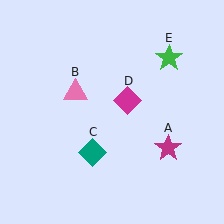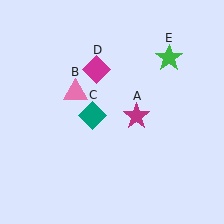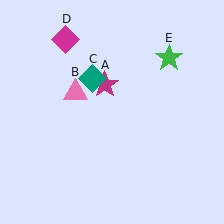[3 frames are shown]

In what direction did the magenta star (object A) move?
The magenta star (object A) moved up and to the left.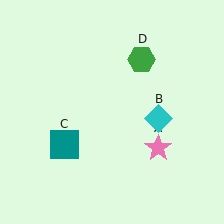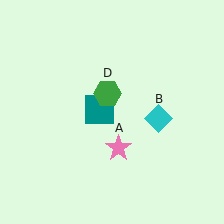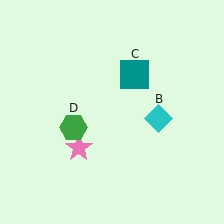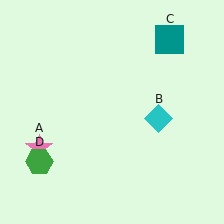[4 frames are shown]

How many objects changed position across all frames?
3 objects changed position: pink star (object A), teal square (object C), green hexagon (object D).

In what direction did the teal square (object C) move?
The teal square (object C) moved up and to the right.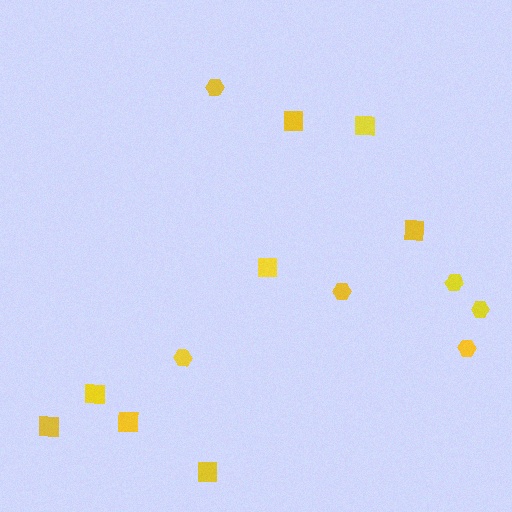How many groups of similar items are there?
There are 2 groups: one group of squares (8) and one group of hexagons (6).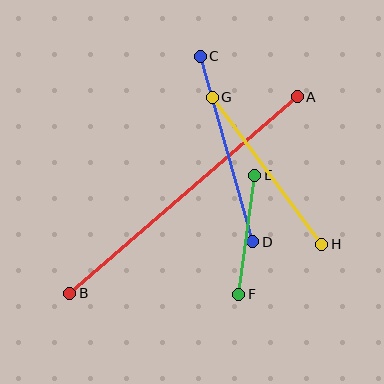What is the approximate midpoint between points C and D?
The midpoint is at approximately (226, 149) pixels.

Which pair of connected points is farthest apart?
Points A and B are farthest apart.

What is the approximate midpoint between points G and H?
The midpoint is at approximately (267, 171) pixels.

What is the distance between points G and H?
The distance is approximately 183 pixels.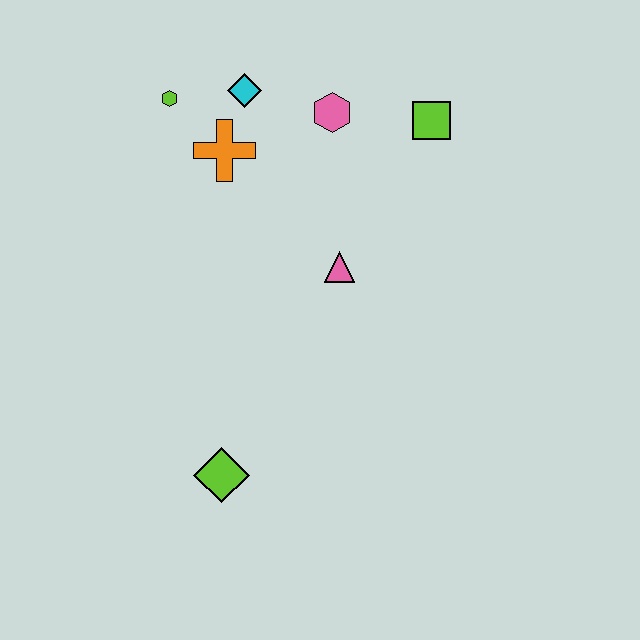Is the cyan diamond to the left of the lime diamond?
No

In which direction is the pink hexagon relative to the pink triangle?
The pink hexagon is above the pink triangle.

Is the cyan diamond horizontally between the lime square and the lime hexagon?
Yes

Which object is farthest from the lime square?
The lime diamond is farthest from the lime square.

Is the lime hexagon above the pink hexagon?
Yes